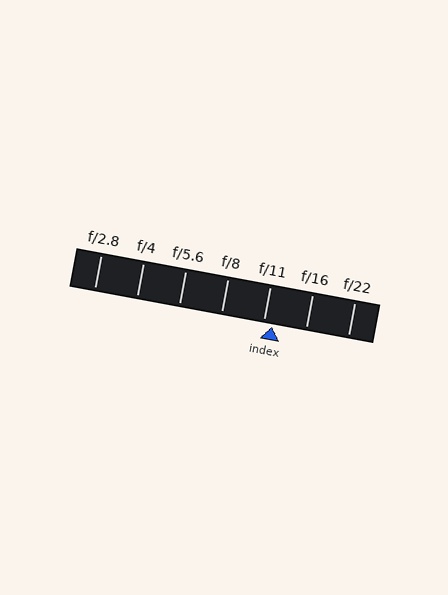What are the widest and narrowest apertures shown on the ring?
The widest aperture shown is f/2.8 and the narrowest is f/22.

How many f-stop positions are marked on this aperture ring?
There are 7 f-stop positions marked.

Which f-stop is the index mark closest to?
The index mark is closest to f/11.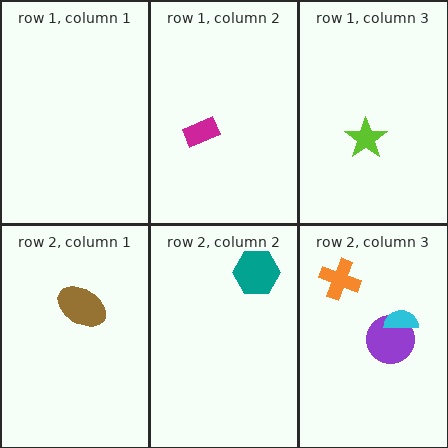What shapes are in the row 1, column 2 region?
The magenta rectangle.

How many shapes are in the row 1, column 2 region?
1.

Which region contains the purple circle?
The row 2, column 3 region.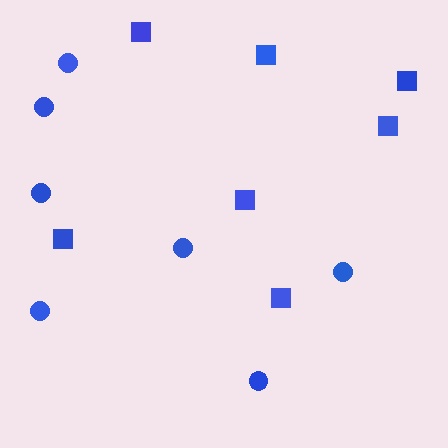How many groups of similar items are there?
There are 2 groups: one group of squares (7) and one group of circles (7).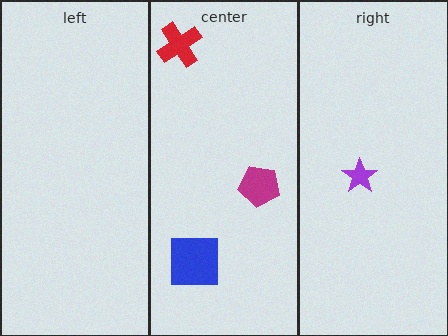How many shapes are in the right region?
1.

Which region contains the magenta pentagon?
The center region.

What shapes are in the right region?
The purple star.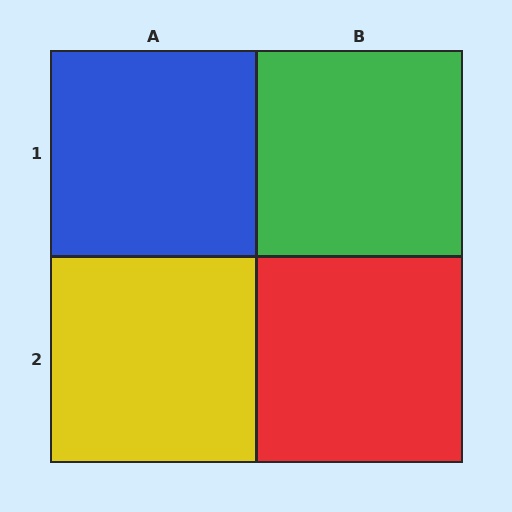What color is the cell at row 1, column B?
Green.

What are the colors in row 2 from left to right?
Yellow, red.